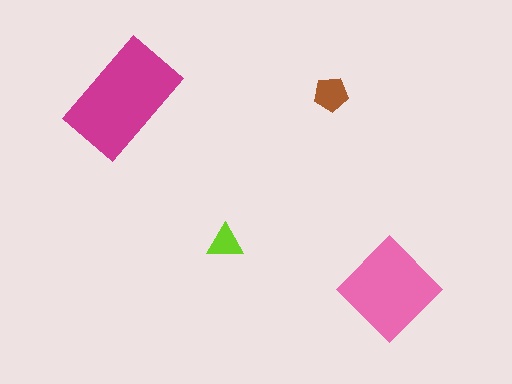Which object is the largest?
The magenta rectangle.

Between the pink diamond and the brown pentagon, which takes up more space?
The pink diamond.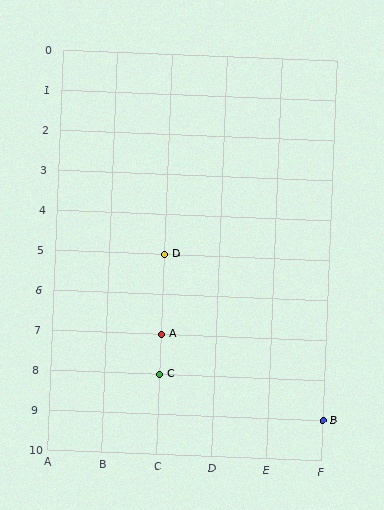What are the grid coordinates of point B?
Point B is at grid coordinates (F, 9).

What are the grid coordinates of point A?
Point A is at grid coordinates (C, 7).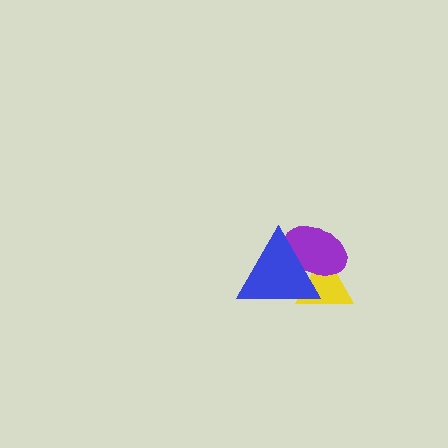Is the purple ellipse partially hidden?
Yes, it is partially covered by another shape.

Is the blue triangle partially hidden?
No, no other shape covers it.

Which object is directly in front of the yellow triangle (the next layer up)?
The purple ellipse is directly in front of the yellow triangle.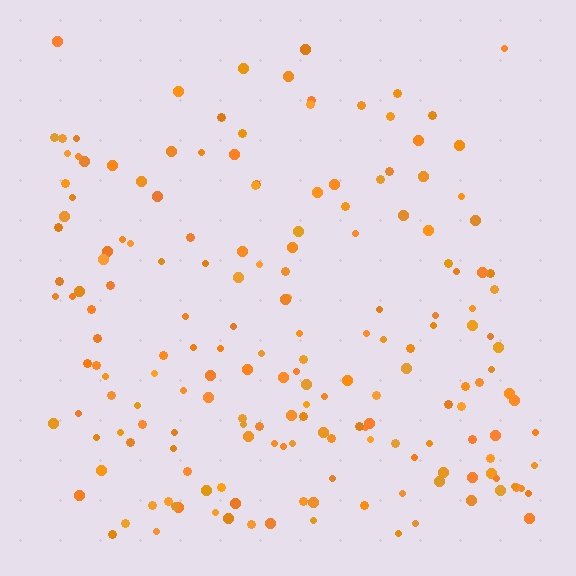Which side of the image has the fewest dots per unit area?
The top.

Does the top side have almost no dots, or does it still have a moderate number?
Still a moderate number, just noticeably fewer than the bottom.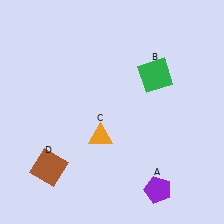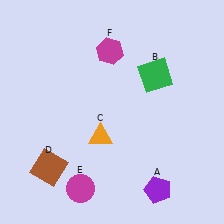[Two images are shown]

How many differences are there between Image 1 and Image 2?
There are 2 differences between the two images.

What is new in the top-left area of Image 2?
A magenta hexagon (F) was added in the top-left area of Image 2.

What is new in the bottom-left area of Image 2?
A magenta circle (E) was added in the bottom-left area of Image 2.